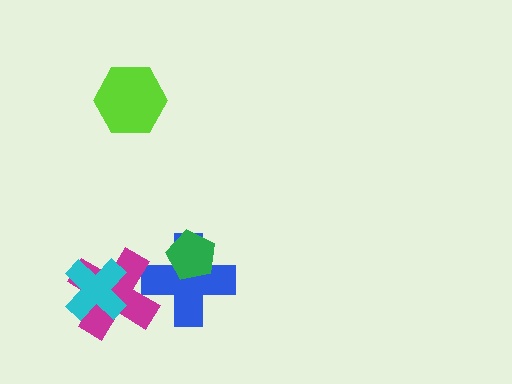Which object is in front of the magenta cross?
The cyan cross is in front of the magenta cross.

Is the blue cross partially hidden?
Yes, it is partially covered by another shape.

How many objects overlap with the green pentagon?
1 object overlaps with the green pentagon.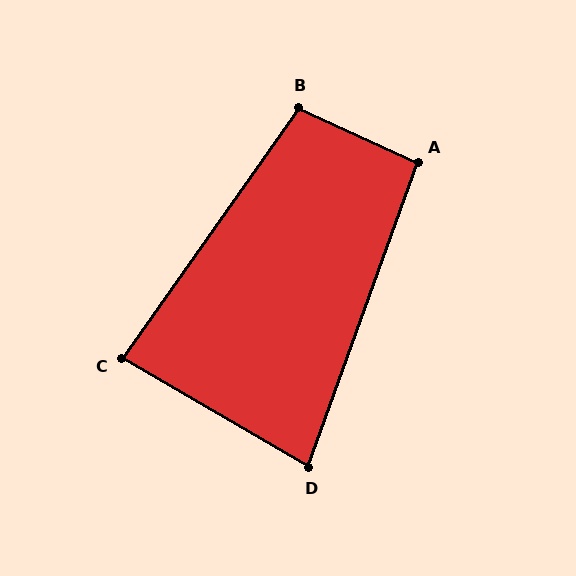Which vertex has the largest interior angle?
B, at approximately 100 degrees.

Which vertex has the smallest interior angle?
D, at approximately 80 degrees.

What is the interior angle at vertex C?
Approximately 85 degrees (approximately right).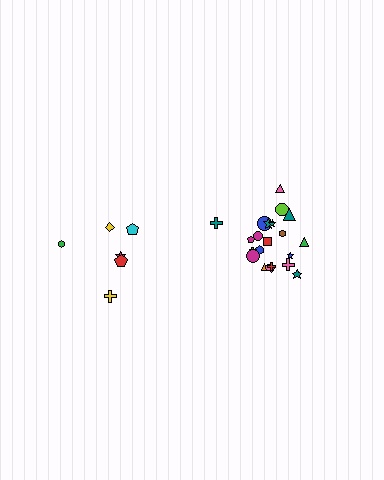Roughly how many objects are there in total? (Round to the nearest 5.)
Roughly 30 objects in total.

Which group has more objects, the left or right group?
The right group.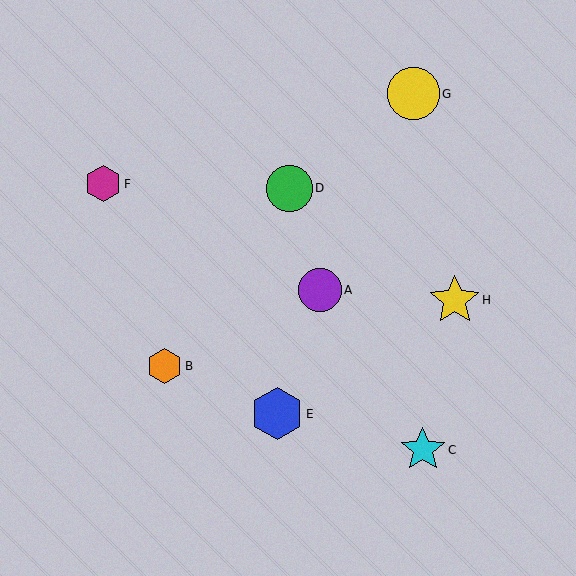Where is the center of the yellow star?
The center of the yellow star is at (455, 300).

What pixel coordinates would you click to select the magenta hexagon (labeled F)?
Click at (103, 184) to select the magenta hexagon F.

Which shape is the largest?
The blue hexagon (labeled E) is the largest.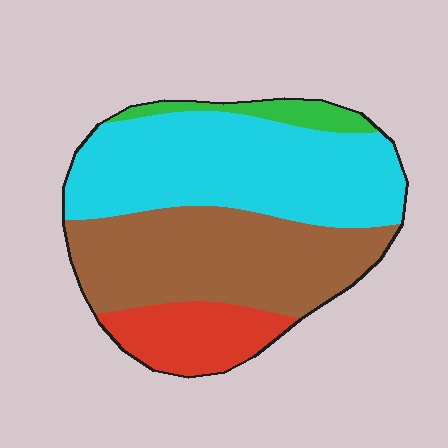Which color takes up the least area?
Green, at roughly 5%.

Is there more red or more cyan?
Cyan.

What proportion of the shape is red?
Red takes up about one eighth (1/8) of the shape.